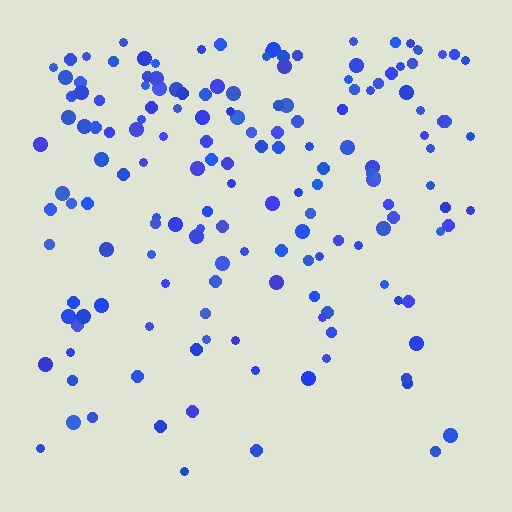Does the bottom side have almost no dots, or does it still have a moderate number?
Still a moderate number, just noticeably fewer than the top.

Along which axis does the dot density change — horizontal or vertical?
Vertical.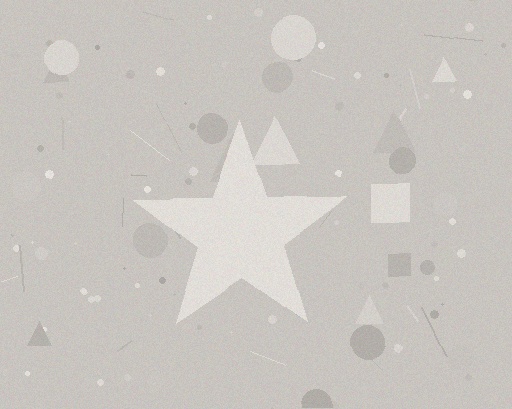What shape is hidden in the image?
A star is hidden in the image.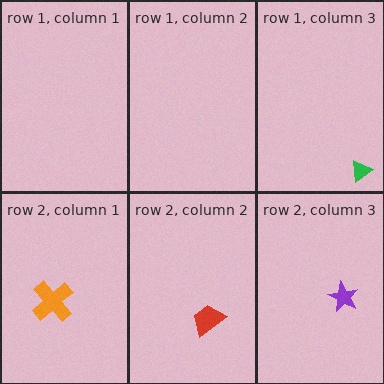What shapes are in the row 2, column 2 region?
The red trapezoid.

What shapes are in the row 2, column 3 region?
The purple star.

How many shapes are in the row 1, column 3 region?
1.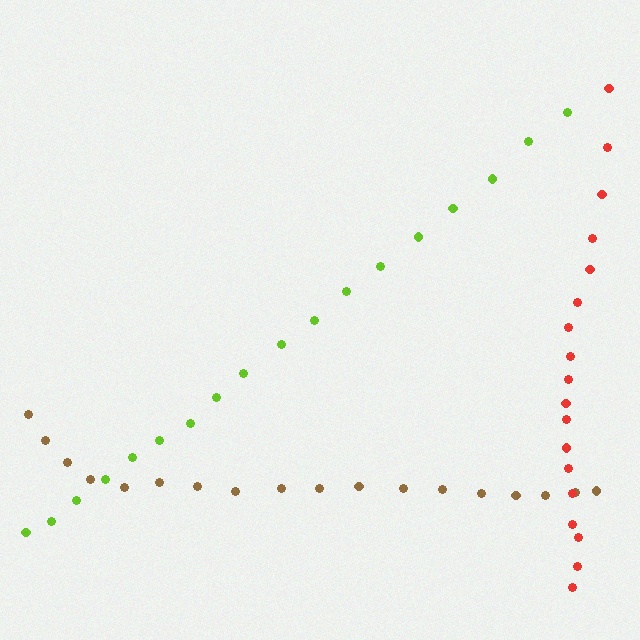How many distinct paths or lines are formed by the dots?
There are 3 distinct paths.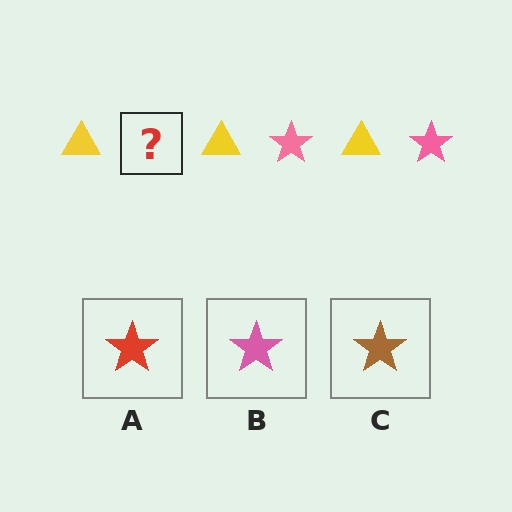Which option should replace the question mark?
Option B.